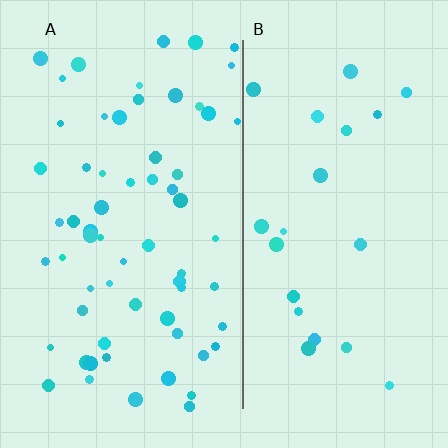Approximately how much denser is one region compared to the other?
Approximately 2.9× — region A over region B.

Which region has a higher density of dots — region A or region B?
A (the left).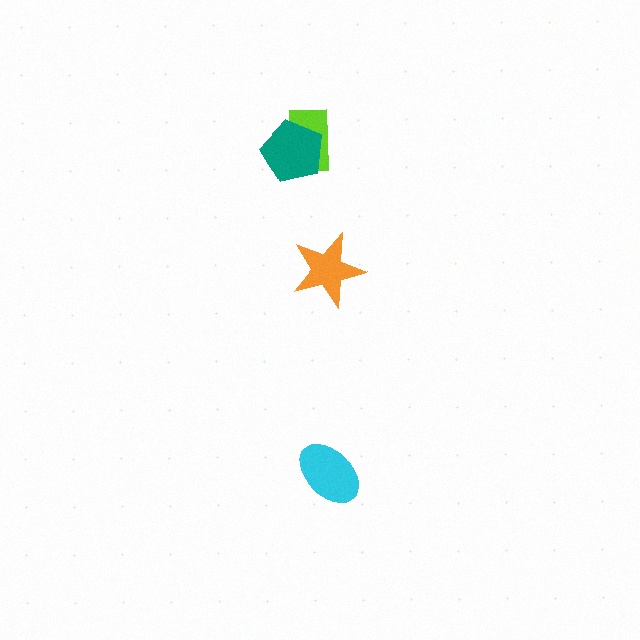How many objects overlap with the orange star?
0 objects overlap with the orange star.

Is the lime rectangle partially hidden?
Yes, it is partially covered by another shape.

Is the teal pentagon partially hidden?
No, no other shape covers it.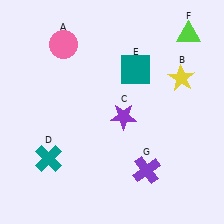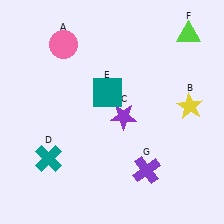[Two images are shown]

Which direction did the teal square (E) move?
The teal square (E) moved left.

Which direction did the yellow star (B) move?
The yellow star (B) moved down.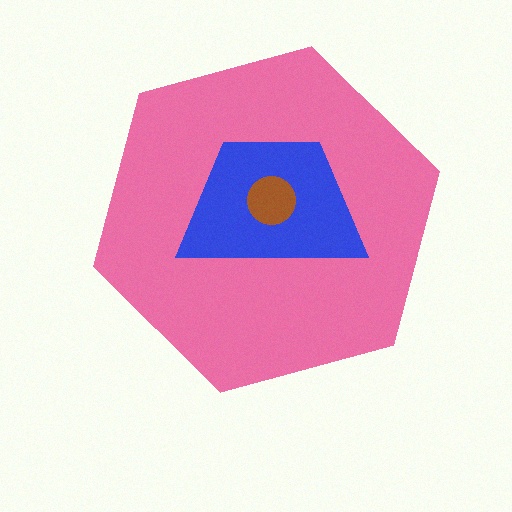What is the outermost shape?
The pink hexagon.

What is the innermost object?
The brown circle.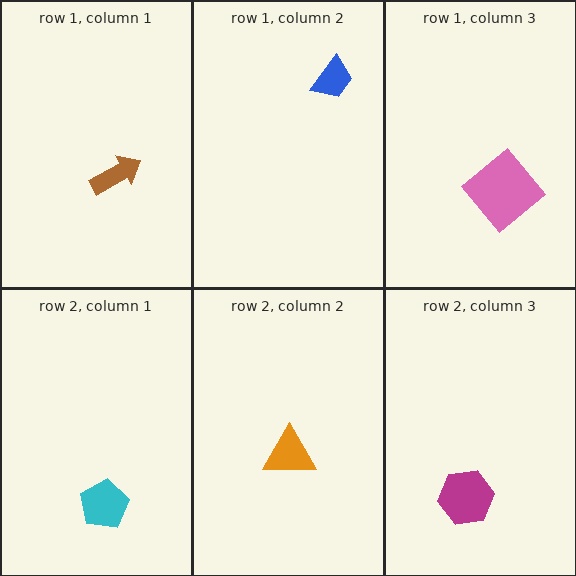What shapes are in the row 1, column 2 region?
The blue trapezoid.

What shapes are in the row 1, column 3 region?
The pink diamond.